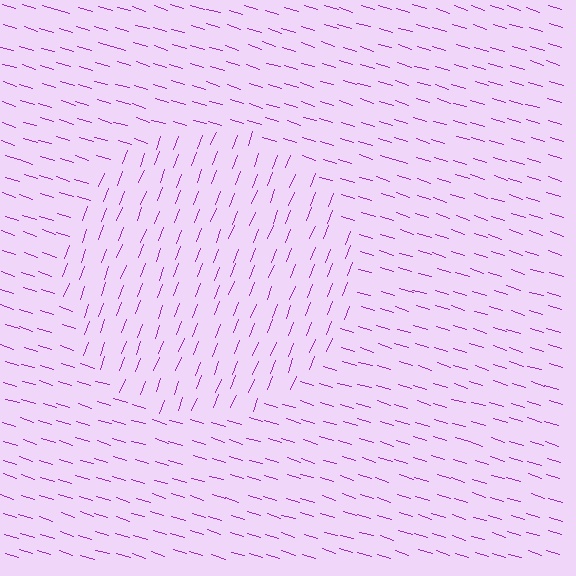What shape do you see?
I see a circle.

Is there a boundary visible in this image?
Yes, there is a texture boundary formed by a change in line orientation.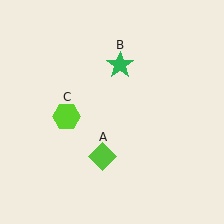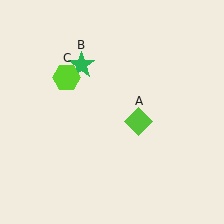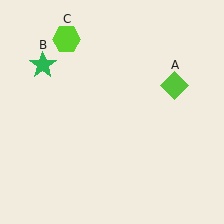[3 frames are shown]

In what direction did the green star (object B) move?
The green star (object B) moved left.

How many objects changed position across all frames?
3 objects changed position: lime diamond (object A), green star (object B), lime hexagon (object C).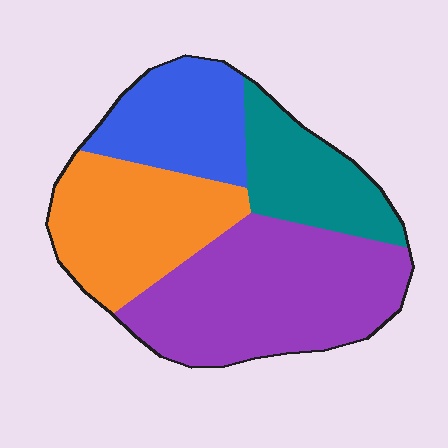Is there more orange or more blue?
Orange.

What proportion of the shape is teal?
Teal takes up less than a quarter of the shape.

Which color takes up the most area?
Purple, at roughly 40%.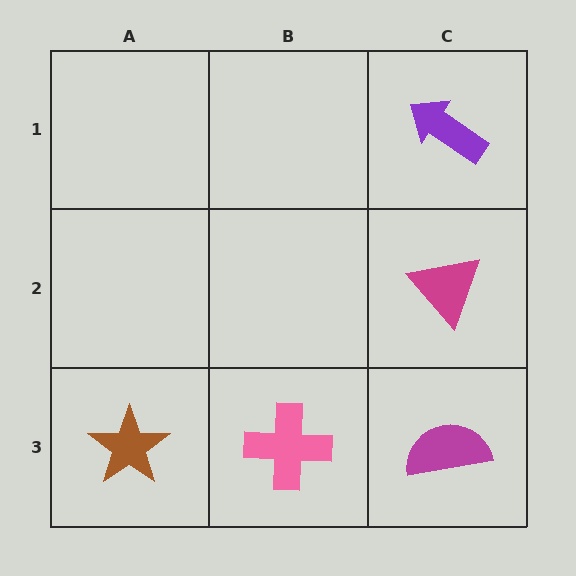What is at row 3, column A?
A brown star.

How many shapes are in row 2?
1 shape.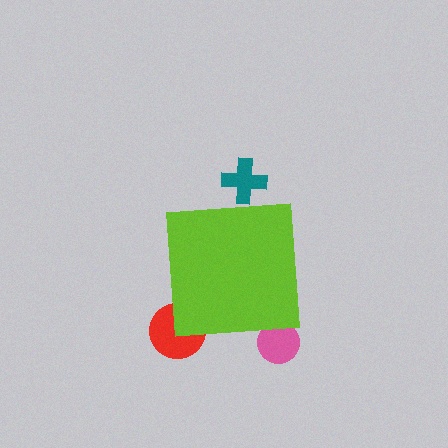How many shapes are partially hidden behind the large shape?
3 shapes are partially hidden.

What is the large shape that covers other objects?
A lime square.